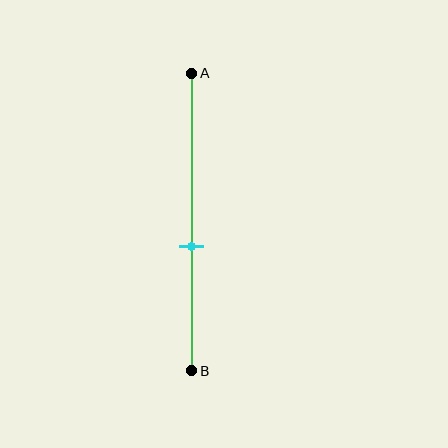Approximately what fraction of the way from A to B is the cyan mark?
The cyan mark is approximately 60% of the way from A to B.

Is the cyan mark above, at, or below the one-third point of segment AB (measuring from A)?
The cyan mark is below the one-third point of segment AB.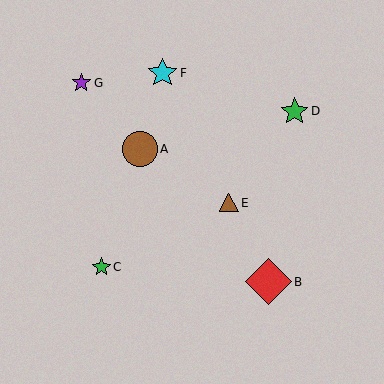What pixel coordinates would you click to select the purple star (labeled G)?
Click at (81, 83) to select the purple star G.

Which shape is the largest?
The red diamond (labeled B) is the largest.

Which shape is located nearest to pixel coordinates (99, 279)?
The green star (labeled C) at (101, 267) is nearest to that location.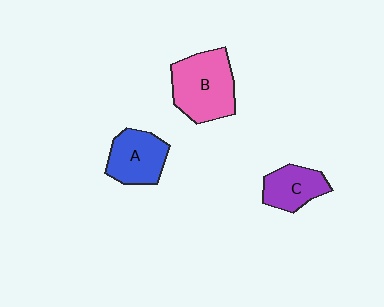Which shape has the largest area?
Shape B (pink).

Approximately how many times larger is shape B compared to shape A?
Approximately 1.4 times.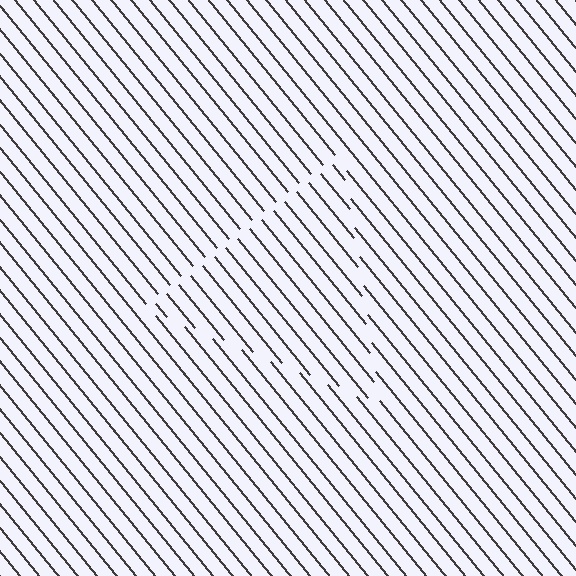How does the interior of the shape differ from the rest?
The interior of the shape contains the same grating, shifted by half a period — the contour is defined by the phase discontinuity where line-ends from the inner and outer gratings abut.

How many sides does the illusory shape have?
3 sides — the line-ends trace a triangle.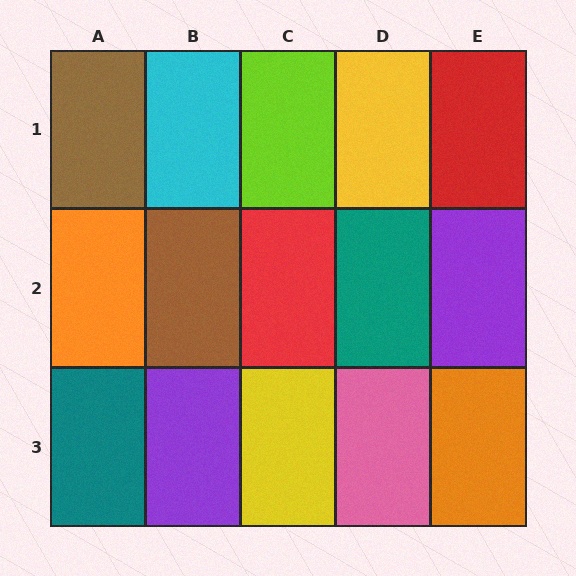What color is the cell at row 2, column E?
Purple.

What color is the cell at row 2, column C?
Red.